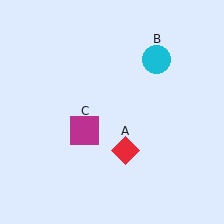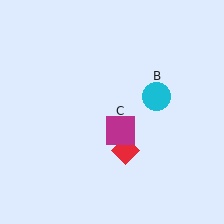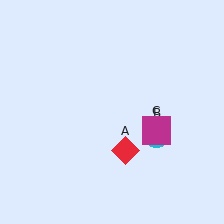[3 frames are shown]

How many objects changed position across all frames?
2 objects changed position: cyan circle (object B), magenta square (object C).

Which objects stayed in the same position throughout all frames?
Red diamond (object A) remained stationary.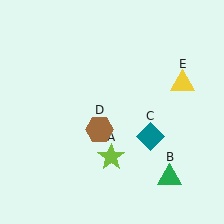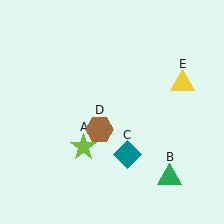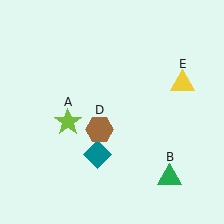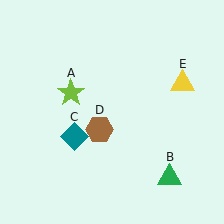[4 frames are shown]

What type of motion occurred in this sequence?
The lime star (object A), teal diamond (object C) rotated clockwise around the center of the scene.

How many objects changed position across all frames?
2 objects changed position: lime star (object A), teal diamond (object C).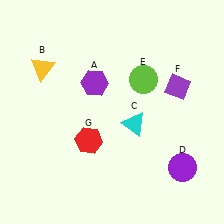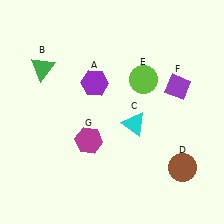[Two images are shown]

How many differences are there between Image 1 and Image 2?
There are 3 differences between the two images.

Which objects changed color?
B changed from yellow to green. D changed from purple to brown. G changed from red to magenta.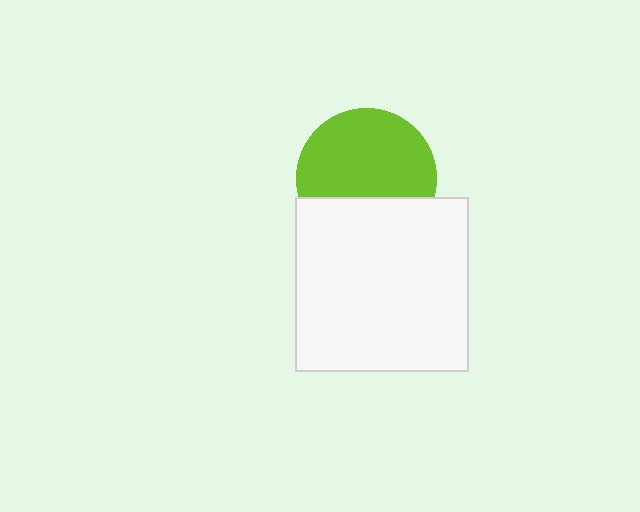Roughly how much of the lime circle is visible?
Most of it is visible (roughly 67%).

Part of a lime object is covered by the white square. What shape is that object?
It is a circle.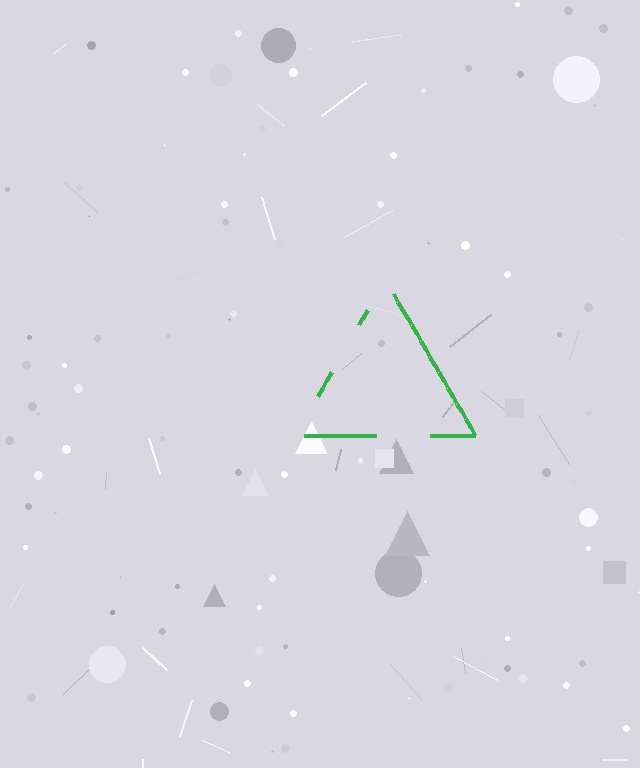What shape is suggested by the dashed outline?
The dashed outline suggests a triangle.